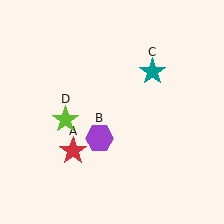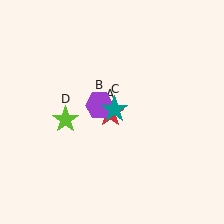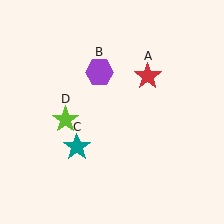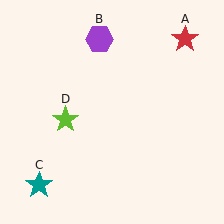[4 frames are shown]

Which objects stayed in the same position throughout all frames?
Lime star (object D) remained stationary.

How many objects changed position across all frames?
3 objects changed position: red star (object A), purple hexagon (object B), teal star (object C).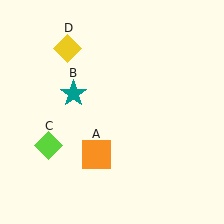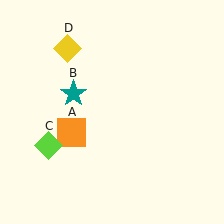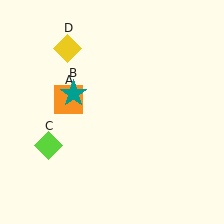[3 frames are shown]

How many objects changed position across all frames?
1 object changed position: orange square (object A).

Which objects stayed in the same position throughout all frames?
Teal star (object B) and lime diamond (object C) and yellow diamond (object D) remained stationary.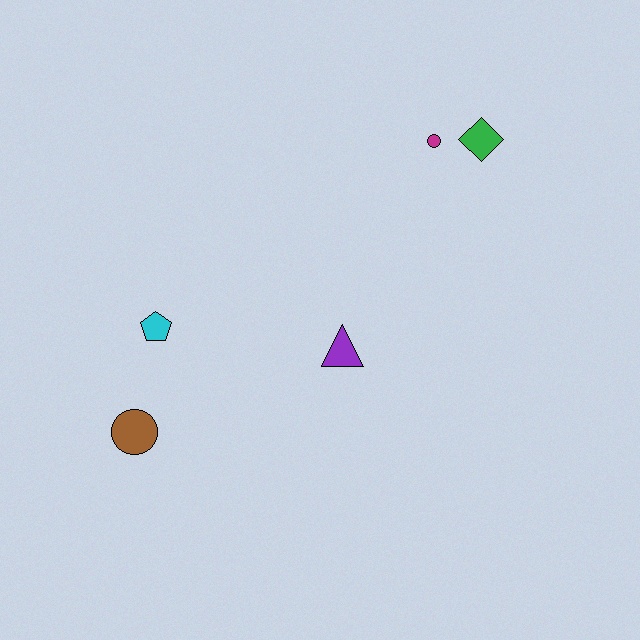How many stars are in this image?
There are no stars.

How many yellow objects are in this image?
There are no yellow objects.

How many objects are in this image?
There are 5 objects.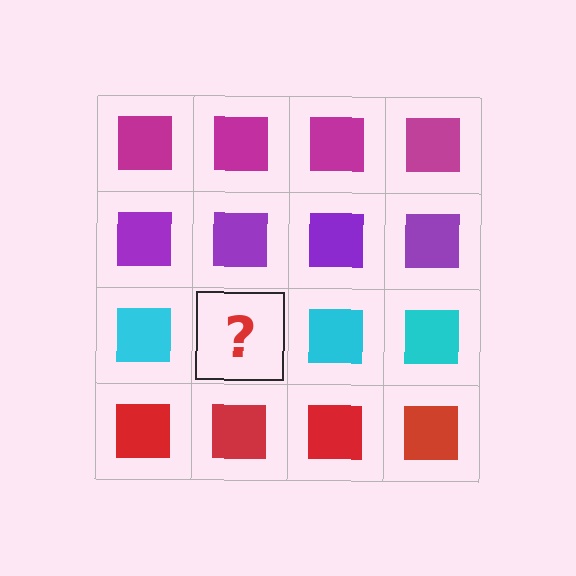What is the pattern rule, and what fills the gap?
The rule is that each row has a consistent color. The gap should be filled with a cyan square.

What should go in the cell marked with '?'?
The missing cell should contain a cyan square.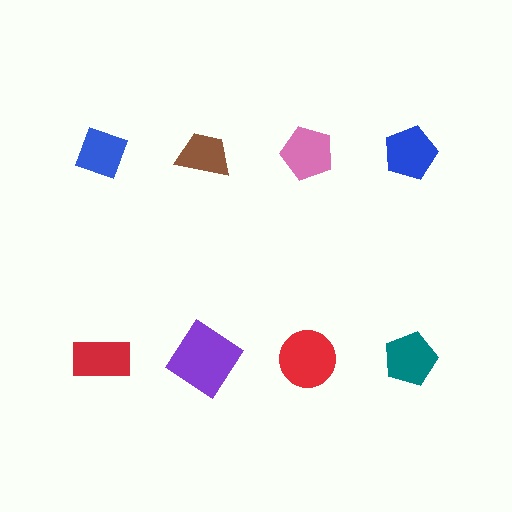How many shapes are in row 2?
4 shapes.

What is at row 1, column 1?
A blue diamond.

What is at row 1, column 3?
A pink pentagon.